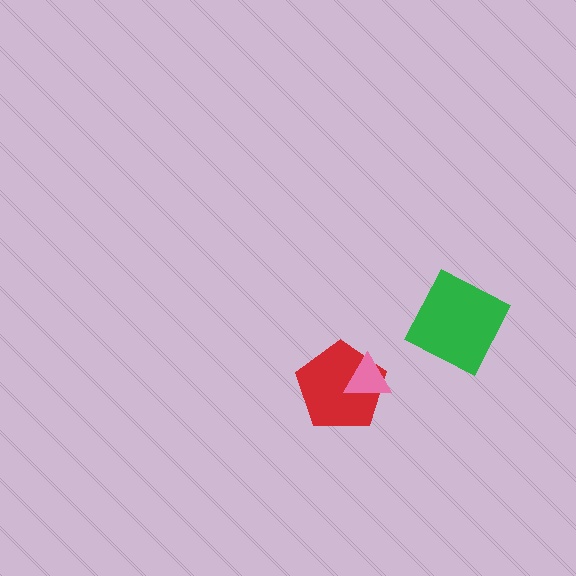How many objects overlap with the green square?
0 objects overlap with the green square.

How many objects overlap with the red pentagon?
1 object overlaps with the red pentagon.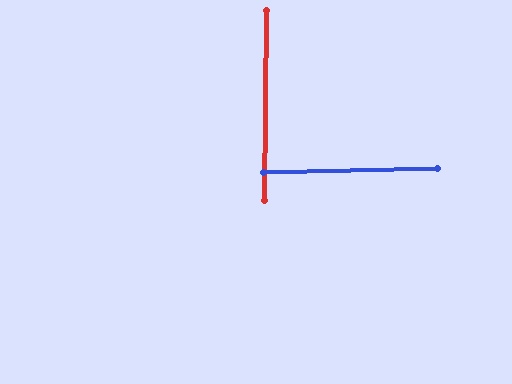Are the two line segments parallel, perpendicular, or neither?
Perpendicular — they meet at approximately 88°.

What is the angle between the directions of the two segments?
Approximately 88 degrees.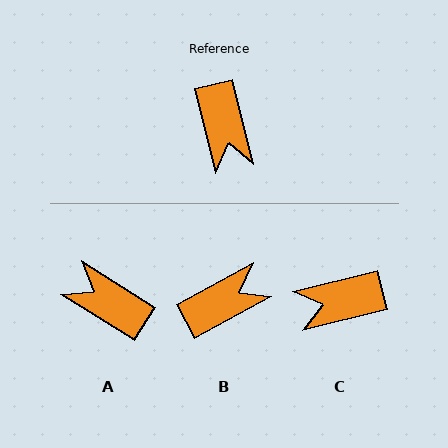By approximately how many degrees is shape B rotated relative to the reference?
Approximately 105 degrees counter-clockwise.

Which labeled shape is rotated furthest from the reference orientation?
A, about 136 degrees away.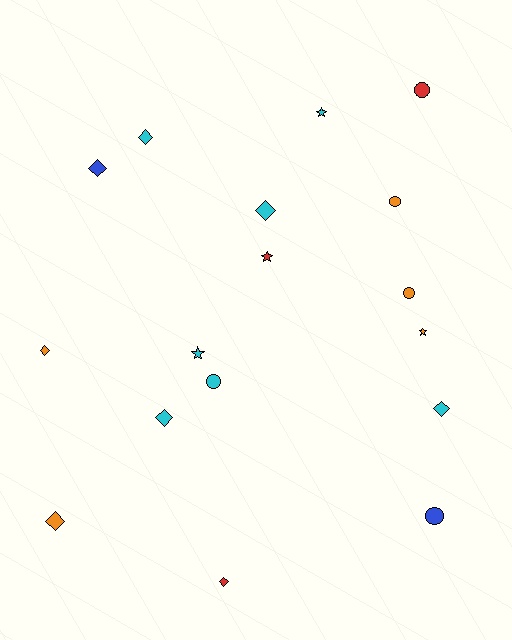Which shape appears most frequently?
Diamond, with 8 objects.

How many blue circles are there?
There is 1 blue circle.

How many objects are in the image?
There are 17 objects.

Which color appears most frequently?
Cyan, with 7 objects.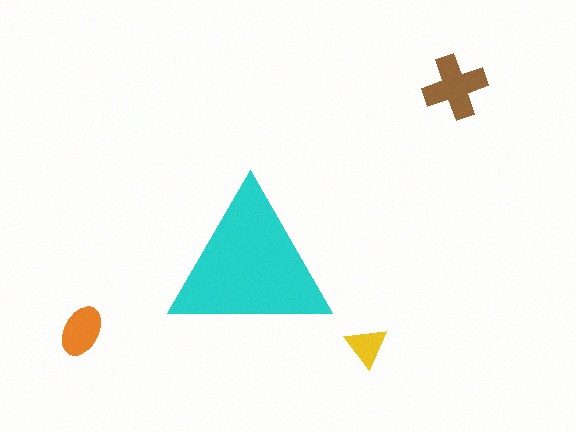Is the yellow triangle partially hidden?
No, the yellow triangle is fully visible.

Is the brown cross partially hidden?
No, the brown cross is fully visible.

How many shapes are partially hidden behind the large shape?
0 shapes are partially hidden.